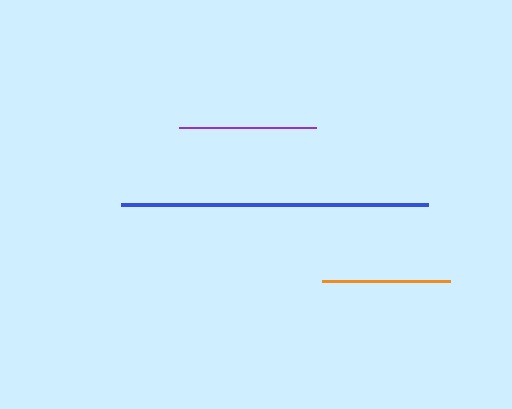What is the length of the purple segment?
The purple segment is approximately 138 pixels long.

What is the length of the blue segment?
The blue segment is approximately 307 pixels long.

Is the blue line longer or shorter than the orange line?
The blue line is longer than the orange line.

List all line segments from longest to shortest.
From longest to shortest: blue, purple, orange.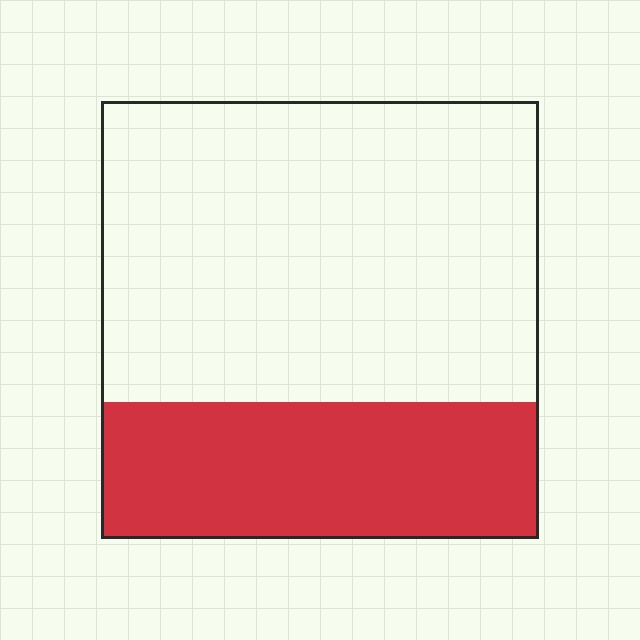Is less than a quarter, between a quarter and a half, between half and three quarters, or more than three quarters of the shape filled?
Between a quarter and a half.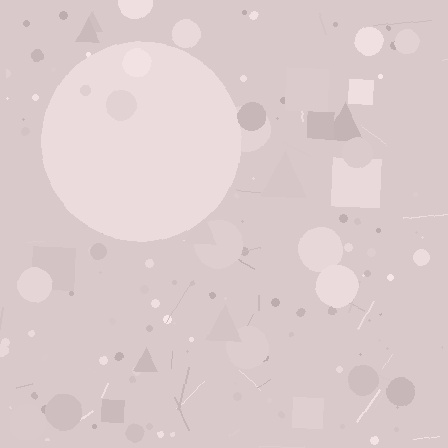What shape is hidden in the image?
A circle is hidden in the image.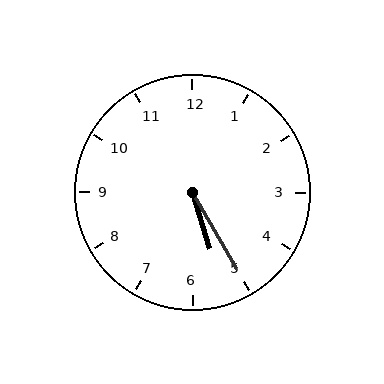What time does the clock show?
5:25.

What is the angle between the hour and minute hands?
Approximately 12 degrees.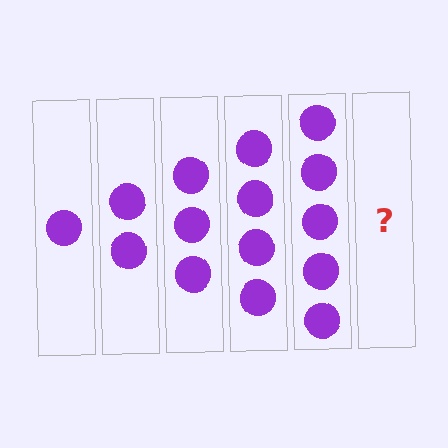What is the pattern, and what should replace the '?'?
The pattern is that each step adds one more circle. The '?' should be 6 circles.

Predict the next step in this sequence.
The next step is 6 circles.